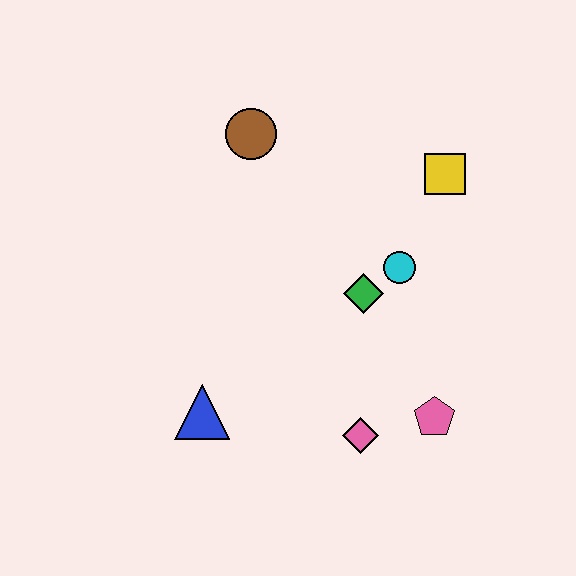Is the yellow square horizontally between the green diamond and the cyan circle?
No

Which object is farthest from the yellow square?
The blue triangle is farthest from the yellow square.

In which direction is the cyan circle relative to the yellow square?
The cyan circle is below the yellow square.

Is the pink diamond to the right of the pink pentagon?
No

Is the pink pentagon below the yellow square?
Yes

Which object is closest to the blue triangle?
The pink diamond is closest to the blue triangle.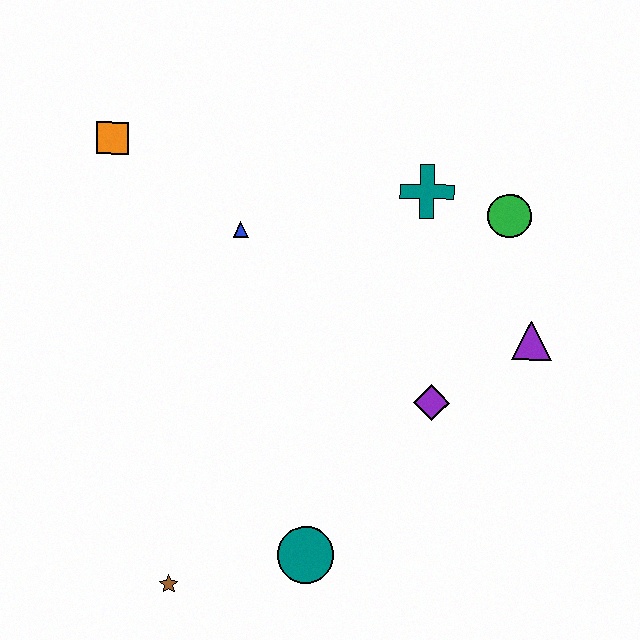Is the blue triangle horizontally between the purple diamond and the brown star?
Yes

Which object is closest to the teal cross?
The green circle is closest to the teal cross.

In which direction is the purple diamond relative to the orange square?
The purple diamond is to the right of the orange square.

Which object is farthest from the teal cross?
The brown star is farthest from the teal cross.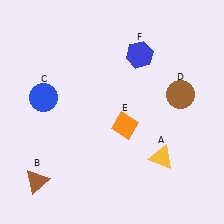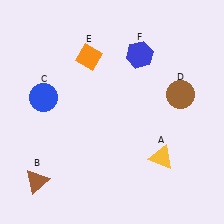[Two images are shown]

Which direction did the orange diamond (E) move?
The orange diamond (E) moved up.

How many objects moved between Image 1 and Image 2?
1 object moved between the two images.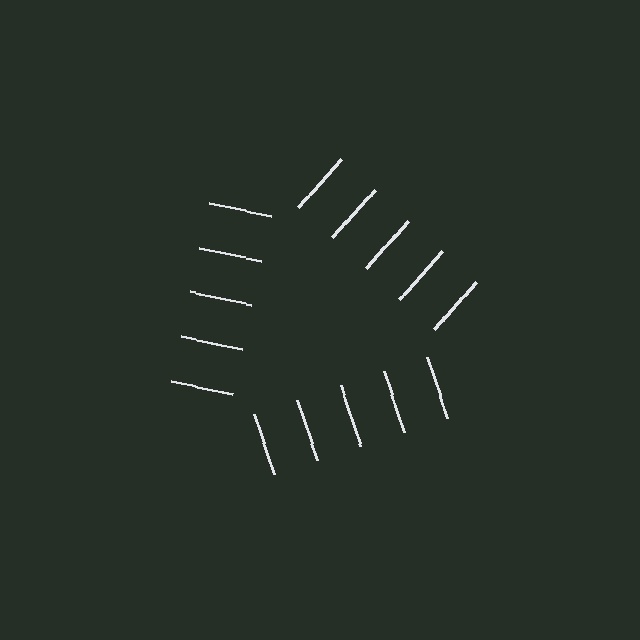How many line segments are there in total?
15 — 5 along each of the 3 edges.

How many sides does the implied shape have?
3 sides — the line-ends trace a triangle.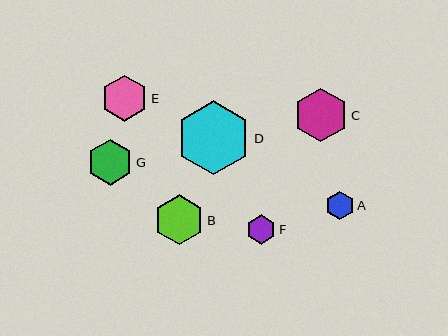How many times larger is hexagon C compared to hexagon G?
Hexagon C is approximately 1.2 times the size of hexagon G.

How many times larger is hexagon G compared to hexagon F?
Hexagon G is approximately 1.6 times the size of hexagon F.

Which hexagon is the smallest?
Hexagon A is the smallest with a size of approximately 28 pixels.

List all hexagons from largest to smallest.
From largest to smallest: D, C, B, E, G, F, A.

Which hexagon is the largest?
Hexagon D is the largest with a size of approximately 74 pixels.